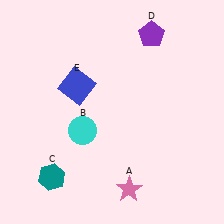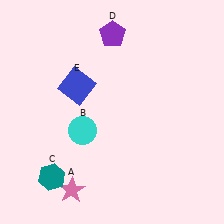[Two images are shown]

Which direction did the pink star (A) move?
The pink star (A) moved left.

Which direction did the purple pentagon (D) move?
The purple pentagon (D) moved left.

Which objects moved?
The objects that moved are: the pink star (A), the purple pentagon (D).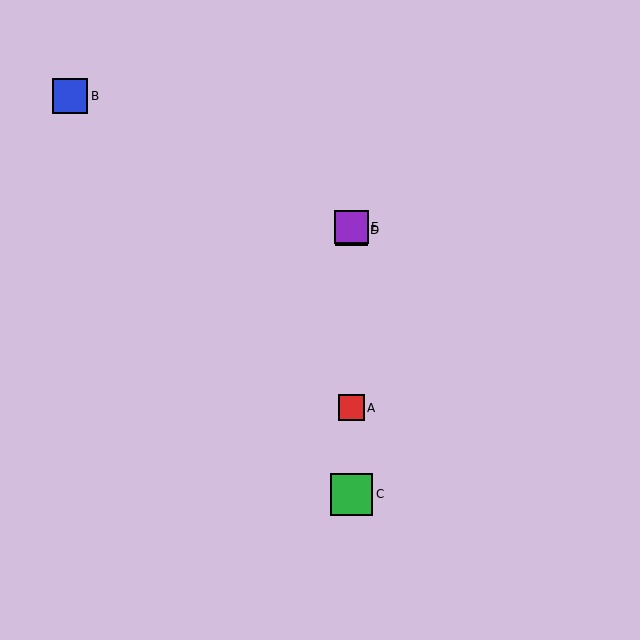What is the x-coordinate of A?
Object A is at x≈352.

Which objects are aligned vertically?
Objects A, C, D, E are aligned vertically.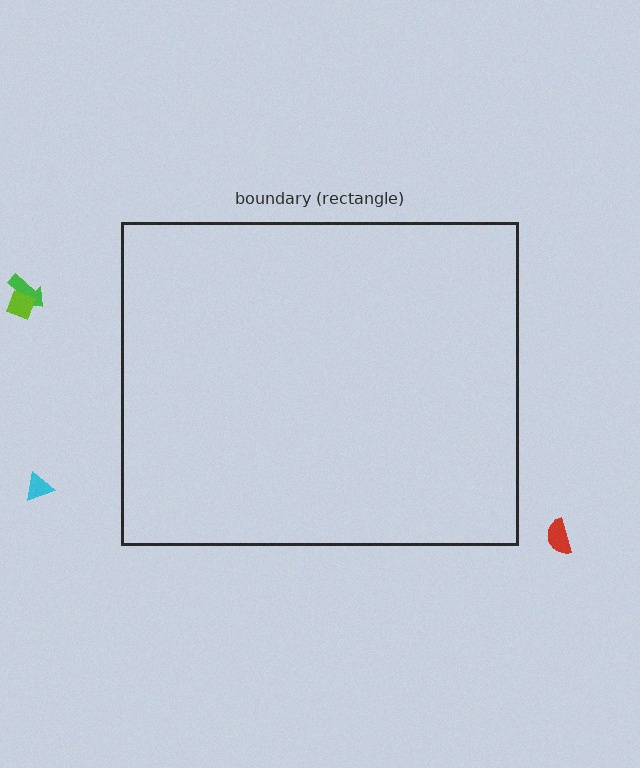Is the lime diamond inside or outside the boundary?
Outside.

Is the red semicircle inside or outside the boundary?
Outside.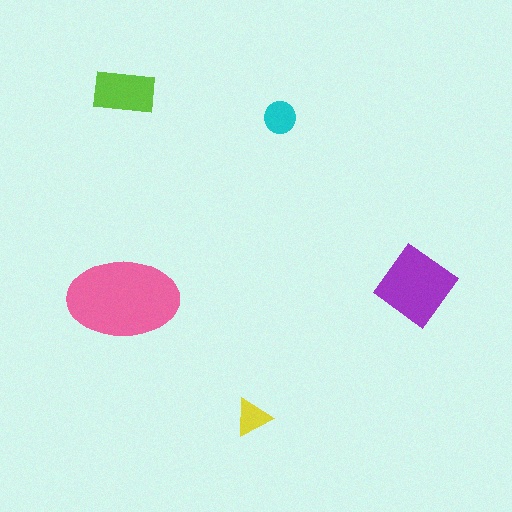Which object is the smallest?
The yellow triangle.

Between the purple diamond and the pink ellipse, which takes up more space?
The pink ellipse.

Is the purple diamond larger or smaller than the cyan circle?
Larger.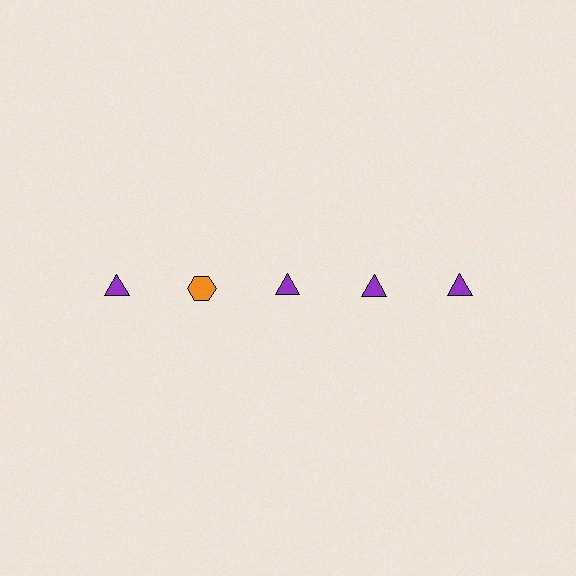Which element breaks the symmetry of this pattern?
The orange hexagon in the top row, second from left column breaks the symmetry. All other shapes are purple triangles.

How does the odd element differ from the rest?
It differs in both color (orange instead of purple) and shape (hexagon instead of triangle).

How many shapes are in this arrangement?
There are 5 shapes arranged in a grid pattern.